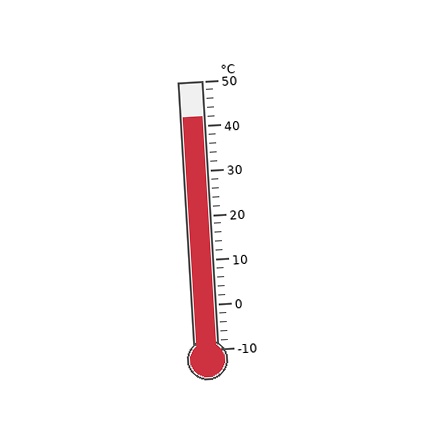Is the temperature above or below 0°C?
The temperature is above 0°C.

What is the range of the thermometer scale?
The thermometer scale ranges from -10°C to 50°C.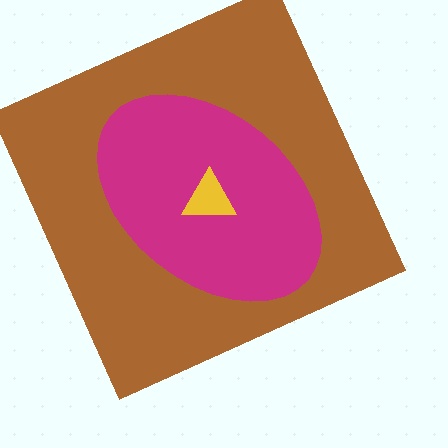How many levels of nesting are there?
3.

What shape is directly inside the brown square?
The magenta ellipse.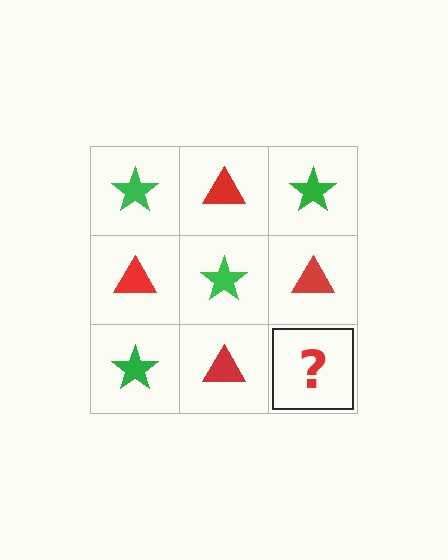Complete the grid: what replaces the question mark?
The question mark should be replaced with a green star.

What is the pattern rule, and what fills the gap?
The rule is that it alternates green star and red triangle in a checkerboard pattern. The gap should be filled with a green star.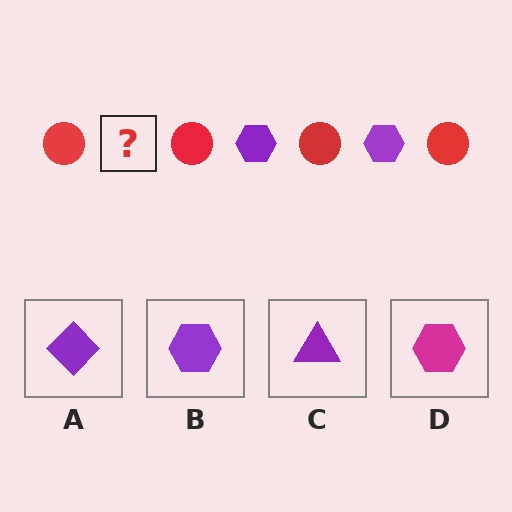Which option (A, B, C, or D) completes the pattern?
B.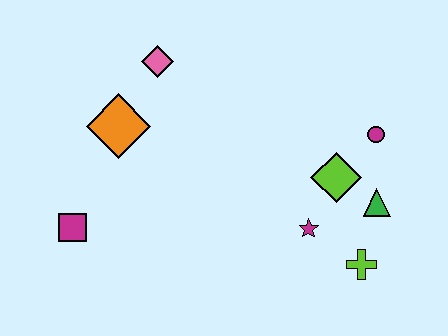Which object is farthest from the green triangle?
The magenta square is farthest from the green triangle.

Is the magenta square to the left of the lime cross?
Yes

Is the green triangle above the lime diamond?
No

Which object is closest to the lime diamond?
The green triangle is closest to the lime diamond.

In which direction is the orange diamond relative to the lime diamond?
The orange diamond is to the left of the lime diamond.